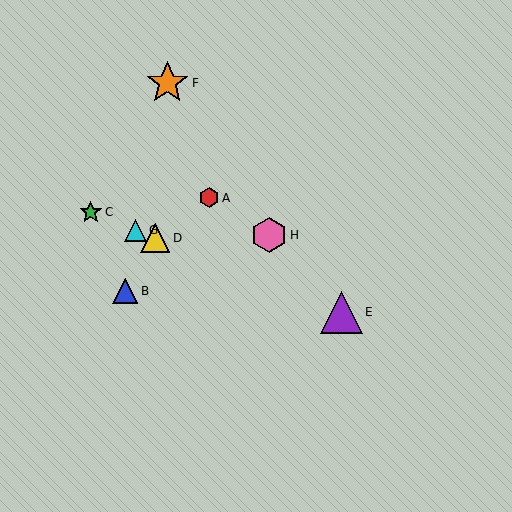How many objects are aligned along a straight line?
4 objects (C, D, E, G) are aligned along a straight line.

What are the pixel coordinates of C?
Object C is at (91, 212).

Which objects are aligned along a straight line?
Objects C, D, E, G are aligned along a straight line.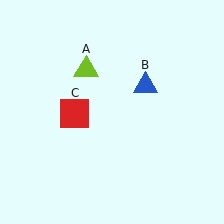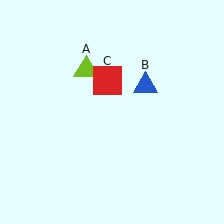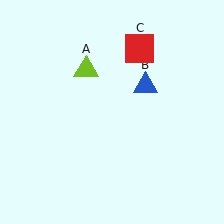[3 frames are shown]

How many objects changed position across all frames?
1 object changed position: red square (object C).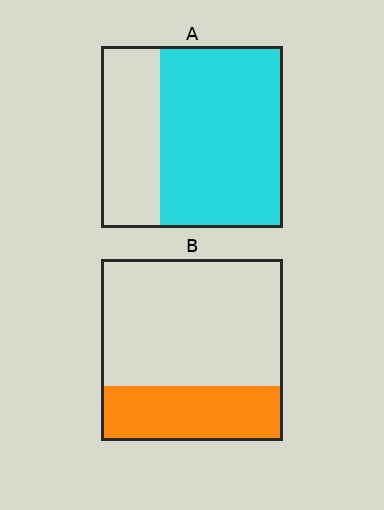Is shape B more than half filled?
No.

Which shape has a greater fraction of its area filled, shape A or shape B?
Shape A.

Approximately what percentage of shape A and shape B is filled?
A is approximately 70% and B is approximately 30%.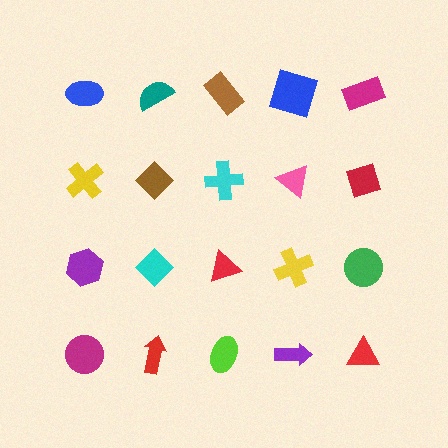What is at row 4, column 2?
A red arrow.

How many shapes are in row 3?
5 shapes.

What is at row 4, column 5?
A red triangle.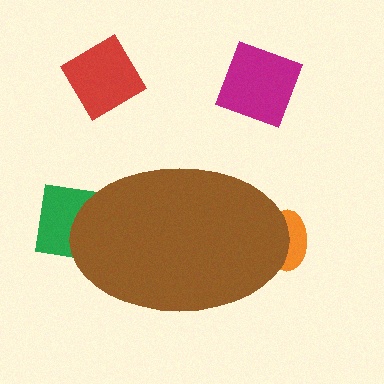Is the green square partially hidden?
Yes, the green square is partially hidden behind the brown ellipse.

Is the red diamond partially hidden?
No, the red diamond is fully visible.